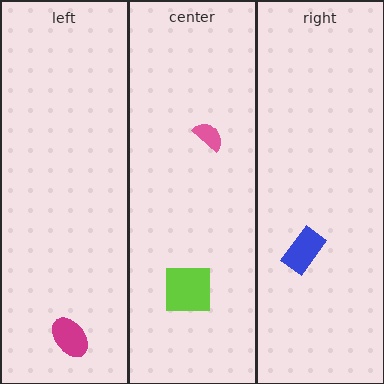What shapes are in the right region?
The blue rectangle.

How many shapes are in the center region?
2.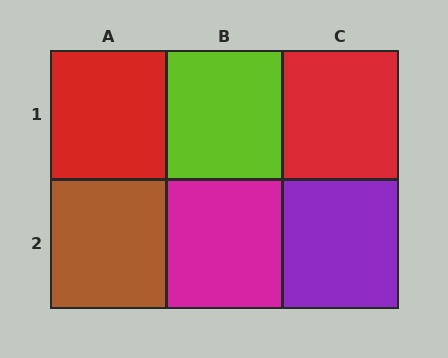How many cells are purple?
1 cell is purple.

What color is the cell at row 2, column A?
Brown.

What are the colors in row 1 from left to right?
Red, lime, red.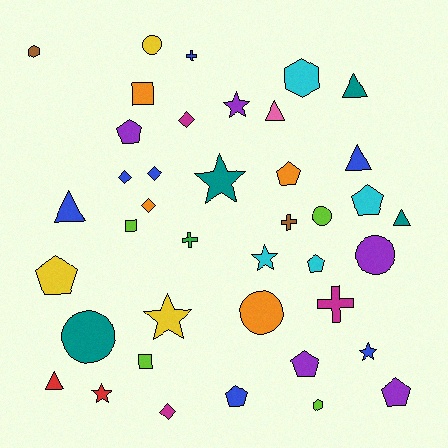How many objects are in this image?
There are 40 objects.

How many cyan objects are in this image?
There are 4 cyan objects.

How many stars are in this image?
There are 6 stars.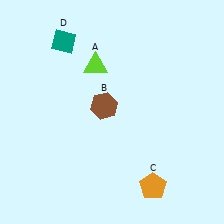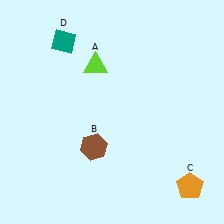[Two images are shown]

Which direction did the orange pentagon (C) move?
The orange pentagon (C) moved right.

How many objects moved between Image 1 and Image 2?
2 objects moved between the two images.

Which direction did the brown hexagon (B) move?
The brown hexagon (B) moved down.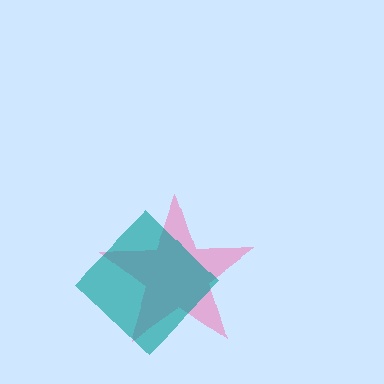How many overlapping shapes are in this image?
There are 2 overlapping shapes in the image.